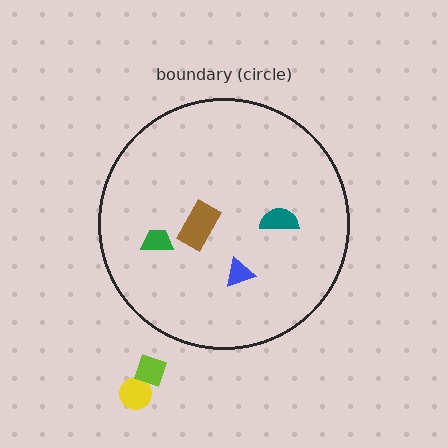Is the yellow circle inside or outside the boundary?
Outside.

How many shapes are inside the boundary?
4 inside, 2 outside.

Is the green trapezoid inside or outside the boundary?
Inside.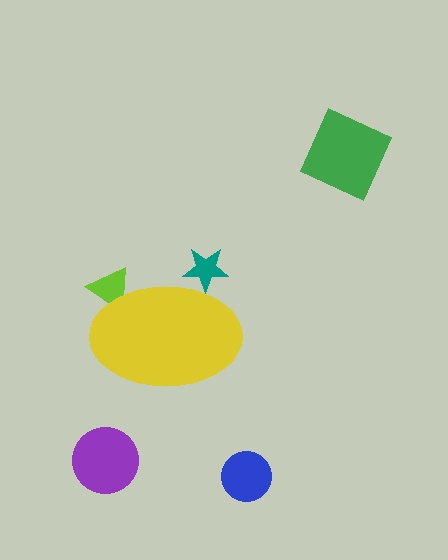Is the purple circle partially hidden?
No, the purple circle is fully visible.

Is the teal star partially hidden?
Yes, the teal star is partially hidden behind the yellow ellipse.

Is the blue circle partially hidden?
No, the blue circle is fully visible.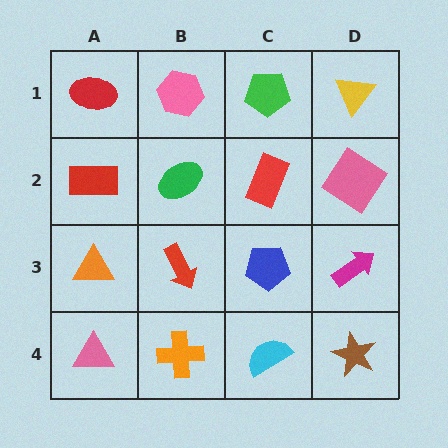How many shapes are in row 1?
4 shapes.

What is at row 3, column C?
A blue pentagon.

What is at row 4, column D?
A brown star.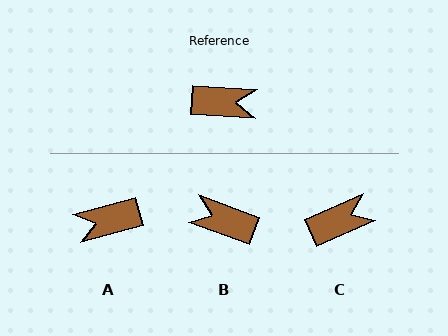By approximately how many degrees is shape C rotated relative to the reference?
Approximately 28 degrees counter-clockwise.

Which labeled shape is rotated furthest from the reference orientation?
B, about 164 degrees away.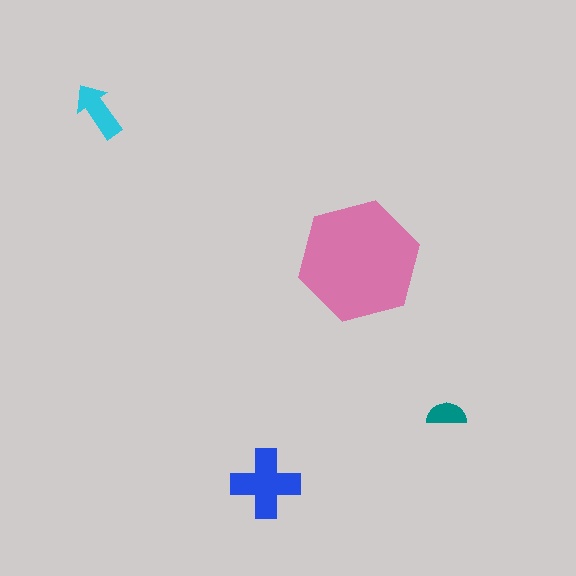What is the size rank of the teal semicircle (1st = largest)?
4th.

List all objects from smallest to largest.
The teal semicircle, the cyan arrow, the blue cross, the pink hexagon.